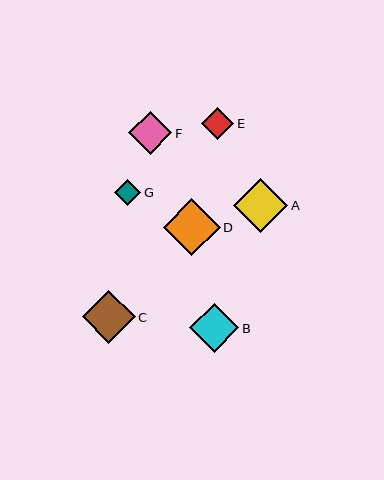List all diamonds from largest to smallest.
From largest to smallest: D, A, C, B, F, E, G.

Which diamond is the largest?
Diamond D is the largest with a size of approximately 57 pixels.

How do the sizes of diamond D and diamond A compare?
Diamond D and diamond A are approximately the same size.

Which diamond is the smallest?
Diamond G is the smallest with a size of approximately 26 pixels.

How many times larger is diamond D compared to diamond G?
Diamond D is approximately 2.2 times the size of diamond G.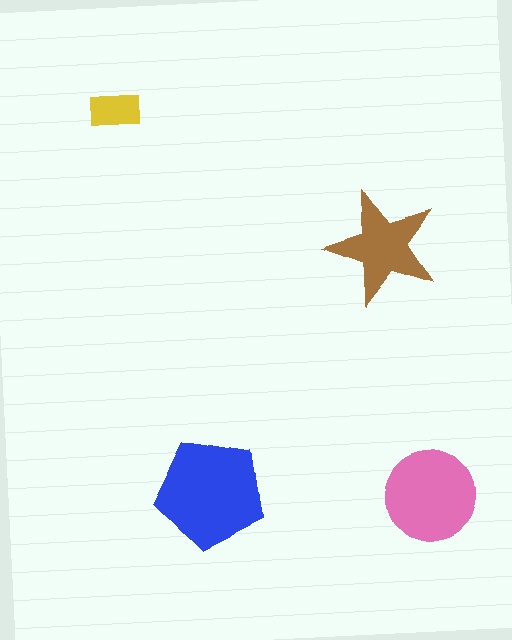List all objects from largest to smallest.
The blue pentagon, the pink circle, the brown star, the yellow rectangle.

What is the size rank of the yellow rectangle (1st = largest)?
4th.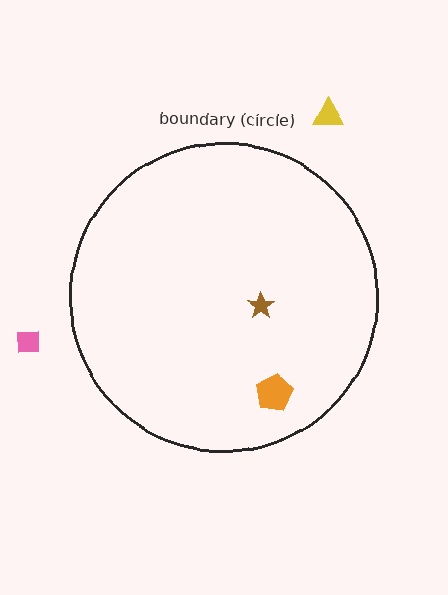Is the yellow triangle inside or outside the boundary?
Outside.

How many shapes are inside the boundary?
2 inside, 2 outside.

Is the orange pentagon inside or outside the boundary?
Inside.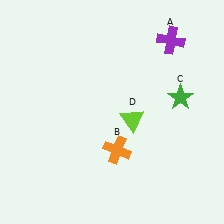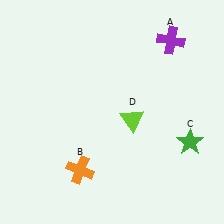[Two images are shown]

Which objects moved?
The objects that moved are: the orange cross (B), the green star (C).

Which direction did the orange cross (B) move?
The orange cross (B) moved left.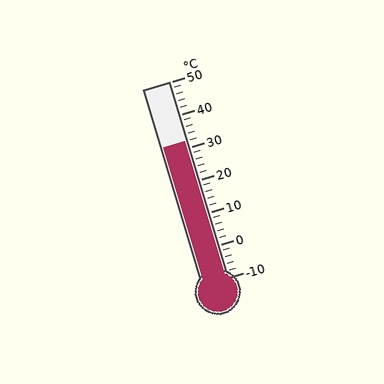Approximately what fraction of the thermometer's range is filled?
The thermometer is filled to approximately 70% of its range.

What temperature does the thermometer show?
The thermometer shows approximately 32°C.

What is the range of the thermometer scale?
The thermometer scale ranges from -10°C to 50°C.